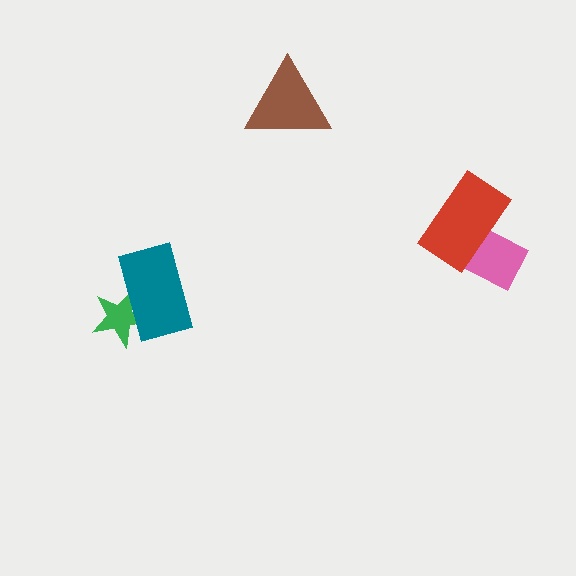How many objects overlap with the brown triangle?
0 objects overlap with the brown triangle.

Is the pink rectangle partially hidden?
Yes, it is partially covered by another shape.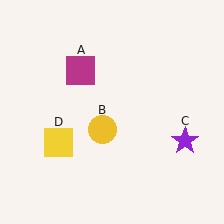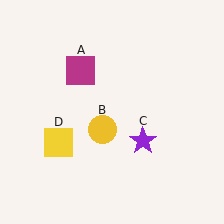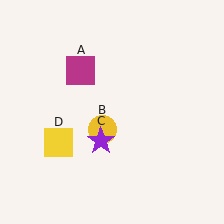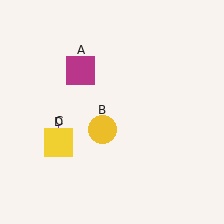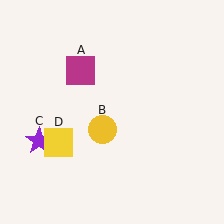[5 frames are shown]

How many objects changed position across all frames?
1 object changed position: purple star (object C).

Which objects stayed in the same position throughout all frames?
Magenta square (object A) and yellow circle (object B) and yellow square (object D) remained stationary.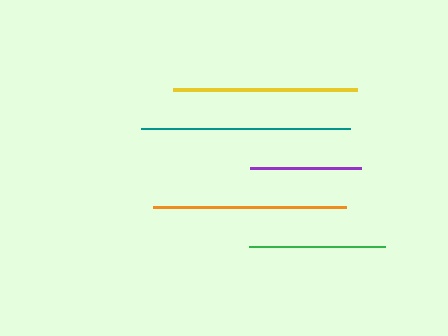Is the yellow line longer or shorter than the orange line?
The orange line is longer than the yellow line.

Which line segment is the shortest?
The purple line is the shortest at approximately 111 pixels.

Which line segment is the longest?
The teal line is the longest at approximately 209 pixels.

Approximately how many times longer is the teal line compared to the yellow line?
The teal line is approximately 1.1 times the length of the yellow line.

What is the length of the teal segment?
The teal segment is approximately 209 pixels long.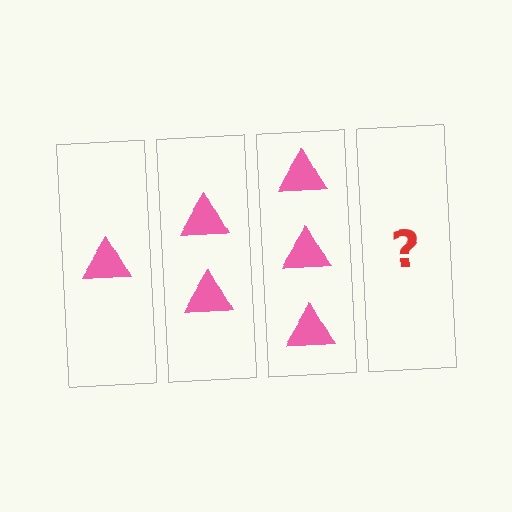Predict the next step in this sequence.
The next step is 4 triangles.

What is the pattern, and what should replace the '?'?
The pattern is that each step adds one more triangle. The '?' should be 4 triangles.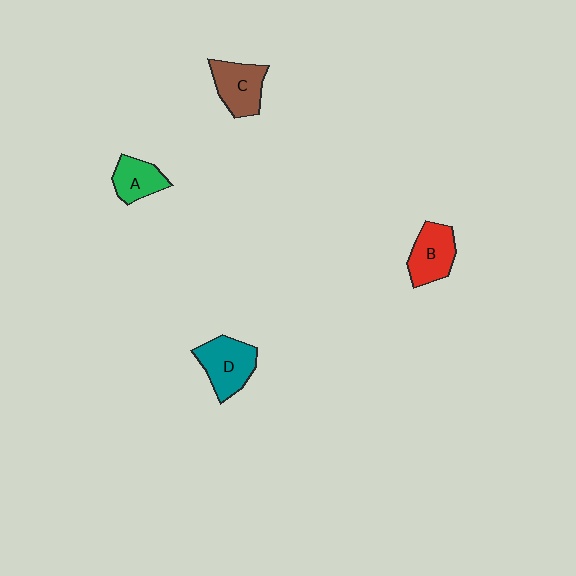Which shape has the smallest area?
Shape A (green).